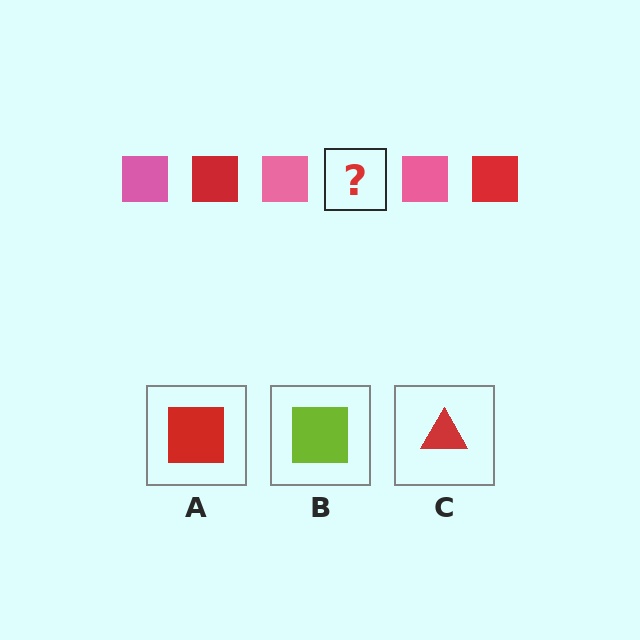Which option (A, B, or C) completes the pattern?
A.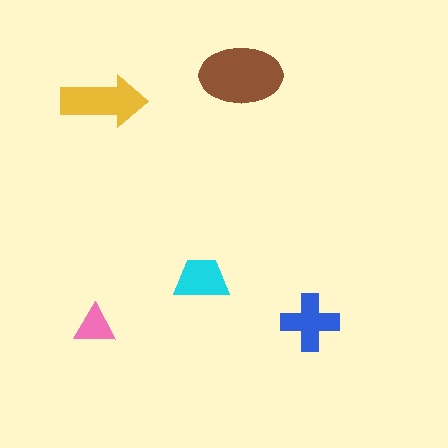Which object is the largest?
The brown ellipse.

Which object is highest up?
The brown ellipse is topmost.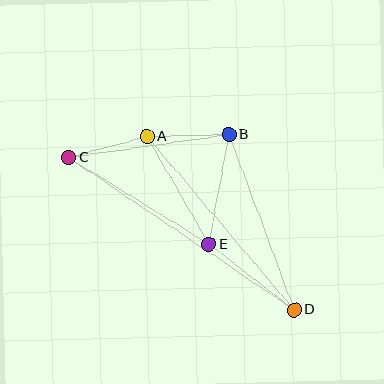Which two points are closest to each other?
Points A and C are closest to each other.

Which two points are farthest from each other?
Points C and D are farthest from each other.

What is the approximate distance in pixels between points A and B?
The distance between A and B is approximately 82 pixels.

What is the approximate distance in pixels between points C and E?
The distance between C and E is approximately 165 pixels.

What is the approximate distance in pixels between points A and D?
The distance between A and D is approximately 228 pixels.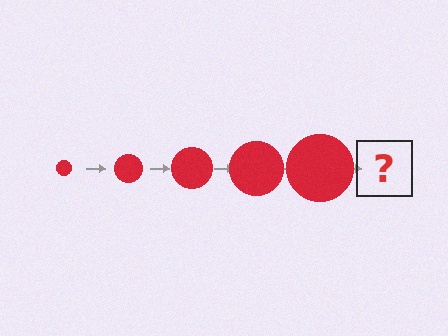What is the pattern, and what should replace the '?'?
The pattern is that the circle gets progressively larger each step. The '?' should be a red circle, larger than the previous one.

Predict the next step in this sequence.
The next step is a red circle, larger than the previous one.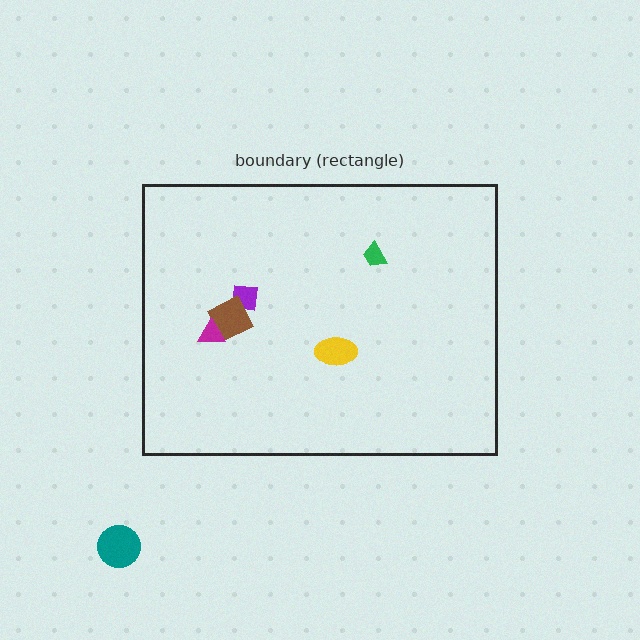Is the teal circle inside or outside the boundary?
Outside.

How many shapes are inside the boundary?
5 inside, 1 outside.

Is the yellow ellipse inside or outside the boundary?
Inside.